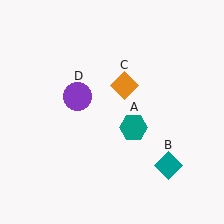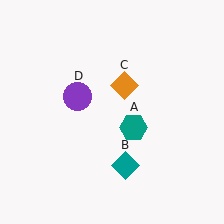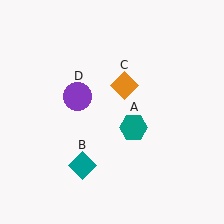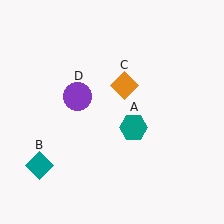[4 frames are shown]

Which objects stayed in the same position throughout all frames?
Teal hexagon (object A) and orange diamond (object C) and purple circle (object D) remained stationary.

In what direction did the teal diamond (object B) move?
The teal diamond (object B) moved left.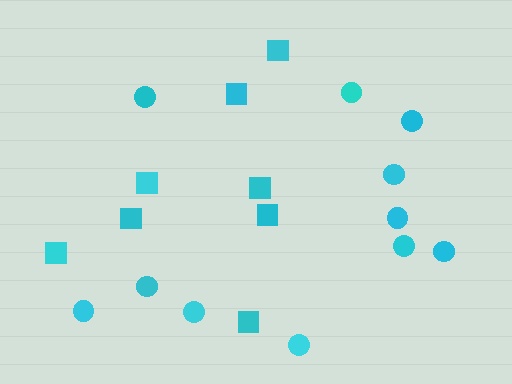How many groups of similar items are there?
There are 2 groups: one group of squares (8) and one group of circles (11).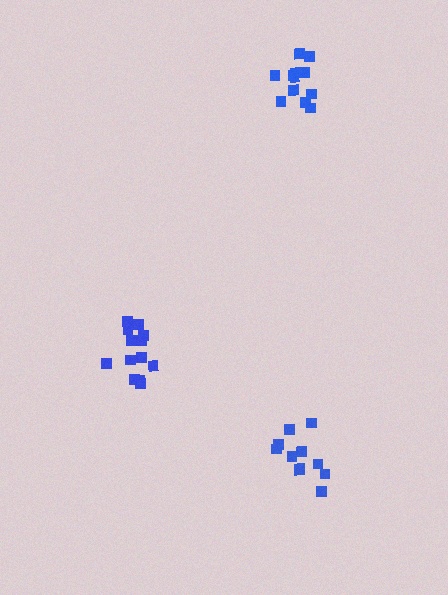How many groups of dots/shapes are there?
There are 3 groups.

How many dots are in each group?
Group 1: 11 dots, Group 2: 13 dots, Group 3: 12 dots (36 total).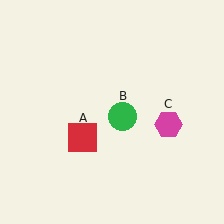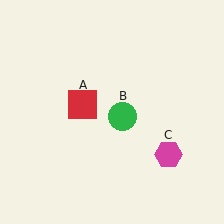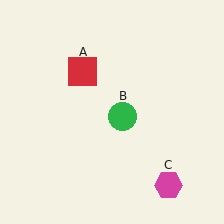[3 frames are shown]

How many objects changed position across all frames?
2 objects changed position: red square (object A), magenta hexagon (object C).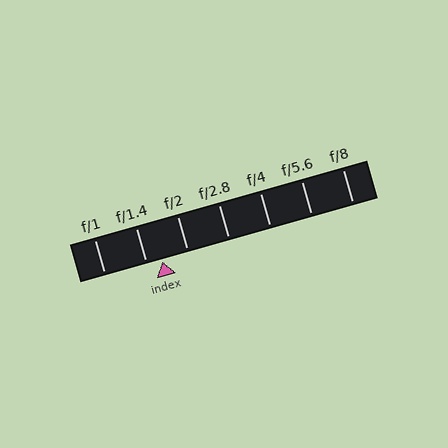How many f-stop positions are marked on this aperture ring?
There are 7 f-stop positions marked.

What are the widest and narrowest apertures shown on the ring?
The widest aperture shown is f/1 and the narrowest is f/8.